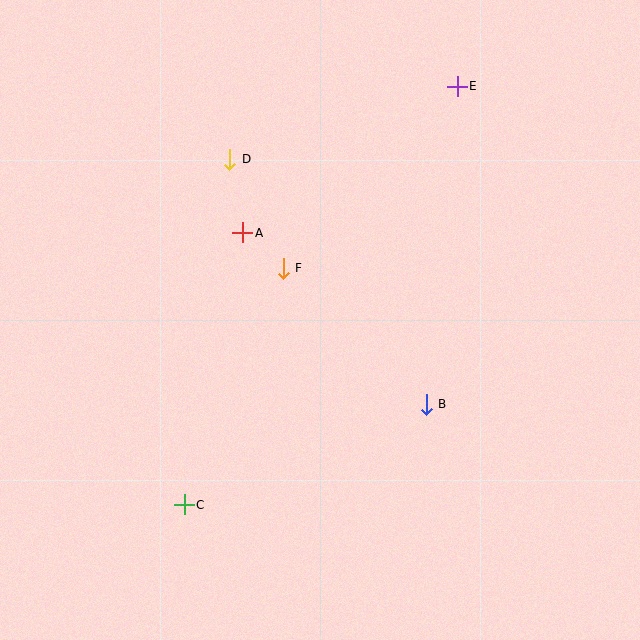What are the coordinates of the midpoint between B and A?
The midpoint between B and A is at (334, 319).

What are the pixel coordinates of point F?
Point F is at (283, 268).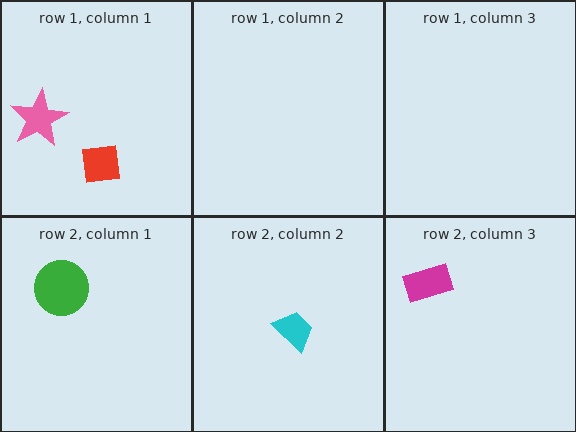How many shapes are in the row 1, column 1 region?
2.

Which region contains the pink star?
The row 1, column 1 region.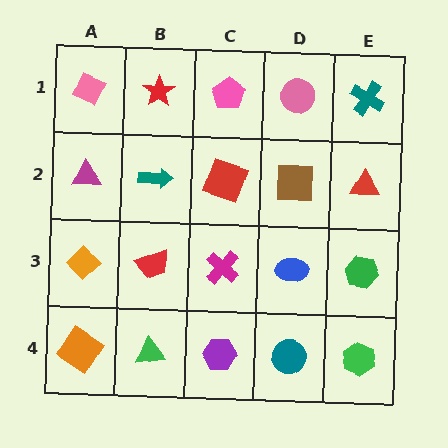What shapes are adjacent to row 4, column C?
A magenta cross (row 3, column C), a green triangle (row 4, column B), a teal circle (row 4, column D).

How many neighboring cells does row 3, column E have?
3.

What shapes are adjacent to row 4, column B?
A red trapezoid (row 3, column B), an orange diamond (row 4, column A), a purple hexagon (row 4, column C).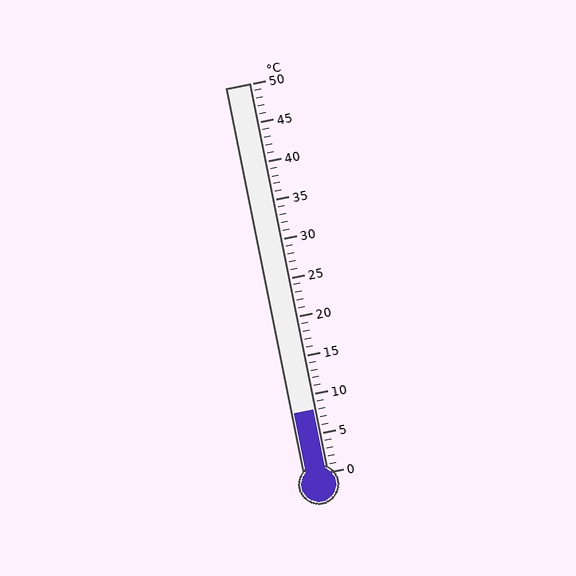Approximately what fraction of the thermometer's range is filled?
The thermometer is filled to approximately 15% of its range.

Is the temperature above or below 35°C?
The temperature is below 35°C.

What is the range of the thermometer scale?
The thermometer scale ranges from 0°C to 50°C.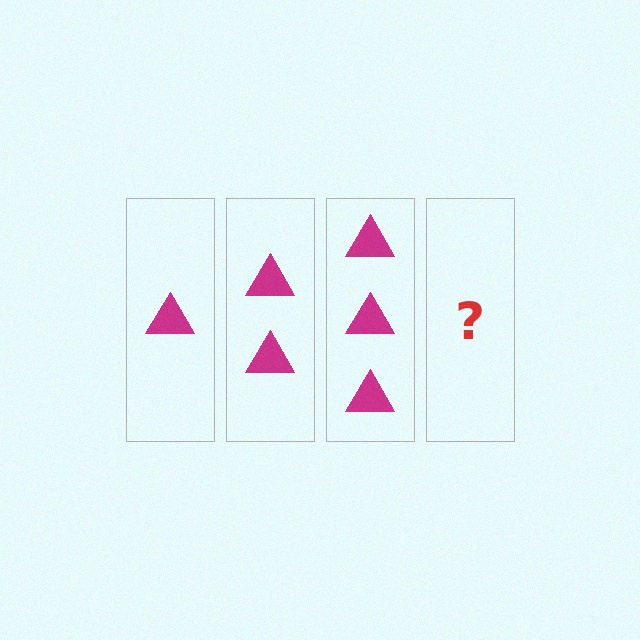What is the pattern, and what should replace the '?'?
The pattern is that each step adds one more triangle. The '?' should be 4 triangles.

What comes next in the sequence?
The next element should be 4 triangles.